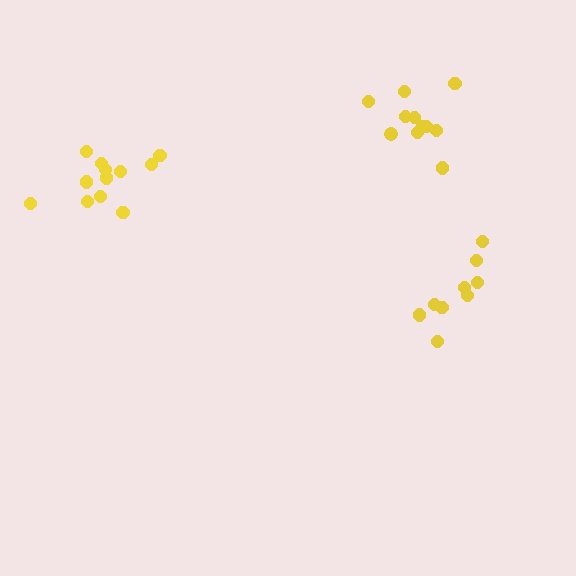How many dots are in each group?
Group 1: 9 dots, Group 2: 11 dots, Group 3: 12 dots (32 total).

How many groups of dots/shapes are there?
There are 3 groups.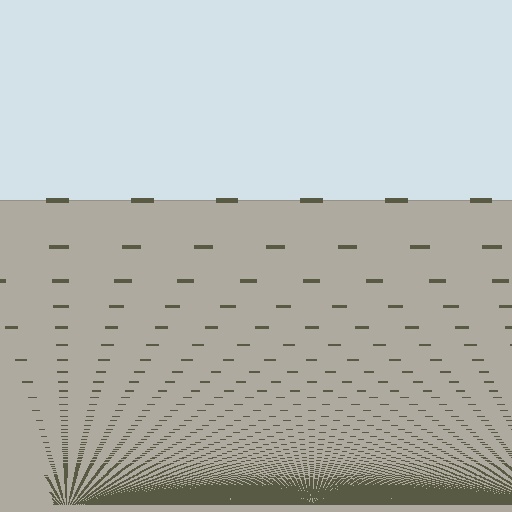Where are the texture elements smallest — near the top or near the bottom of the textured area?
Near the bottom.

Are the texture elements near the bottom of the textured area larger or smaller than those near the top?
Smaller. The gradient is inverted — elements near the bottom are smaller and denser.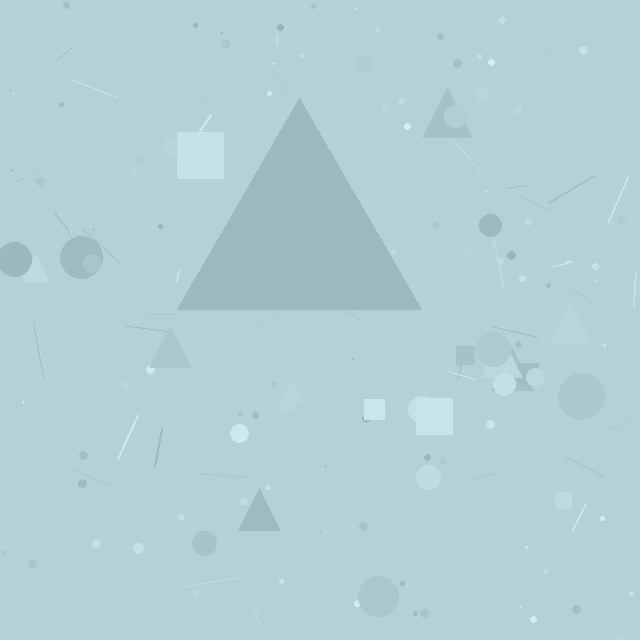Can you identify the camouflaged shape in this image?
The camouflaged shape is a triangle.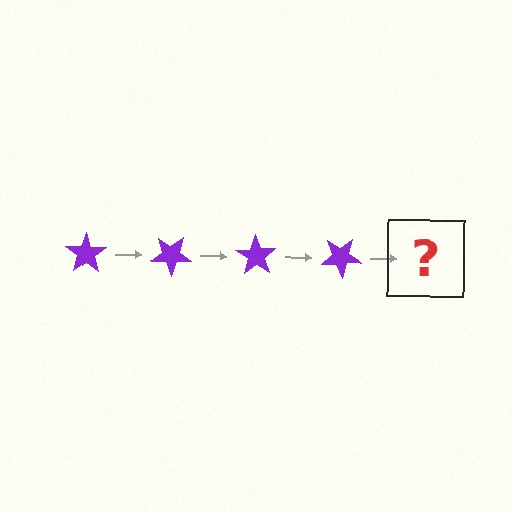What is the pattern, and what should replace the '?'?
The pattern is that the star rotates 35 degrees each step. The '?' should be a purple star rotated 140 degrees.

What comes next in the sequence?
The next element should be a purple star rotated 140 degrees.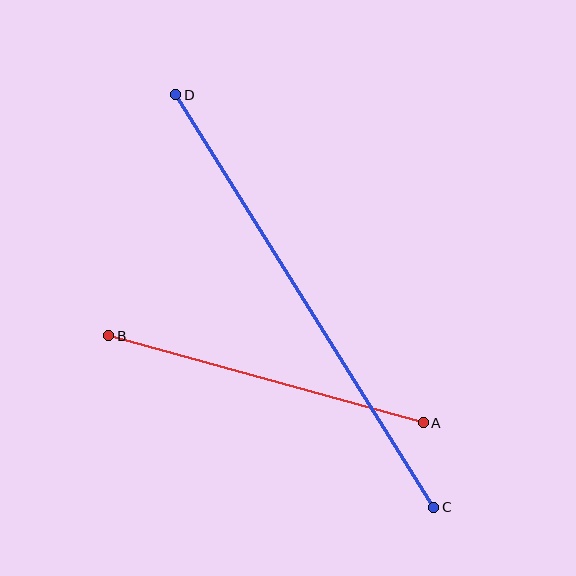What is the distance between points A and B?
The distance is approximately 326 pixels.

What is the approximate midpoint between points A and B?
The midpoint is at approximately (266, 379) pixels.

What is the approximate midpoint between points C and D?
The midpoint is at approximately (305, 301) pixels.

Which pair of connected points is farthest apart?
Points C and D are farthest apart.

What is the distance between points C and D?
The distance is approximately 486 pixels.